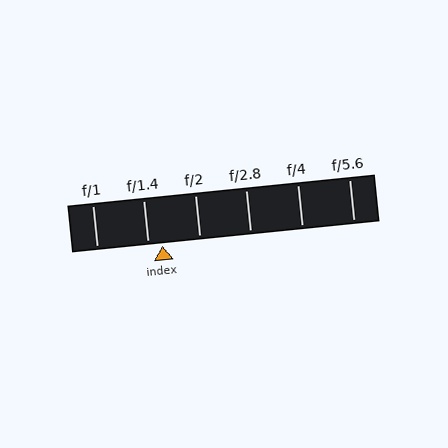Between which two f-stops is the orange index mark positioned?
The index mark is between f/1.4 and f/2.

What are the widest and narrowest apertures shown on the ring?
The widest aperture shown is f/1 and the narrowest is f/5.6.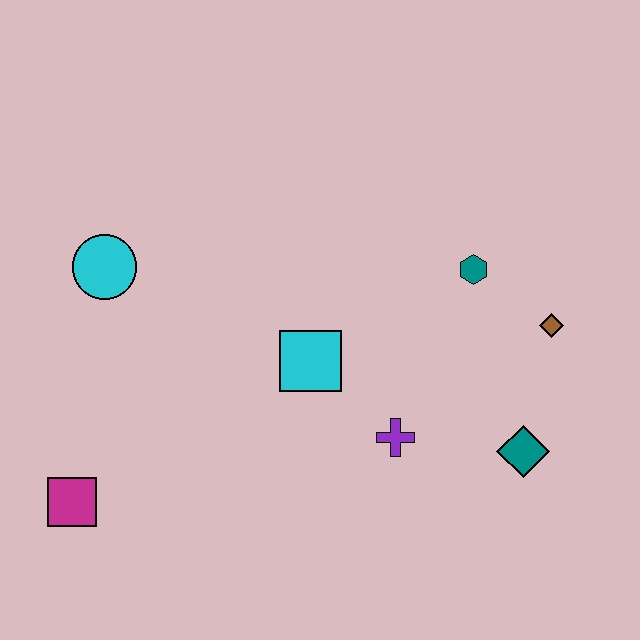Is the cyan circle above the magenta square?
Yes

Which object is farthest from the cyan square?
The magenta square is farthest from the cyan square.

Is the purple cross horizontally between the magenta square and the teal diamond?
Yes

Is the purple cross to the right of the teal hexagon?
No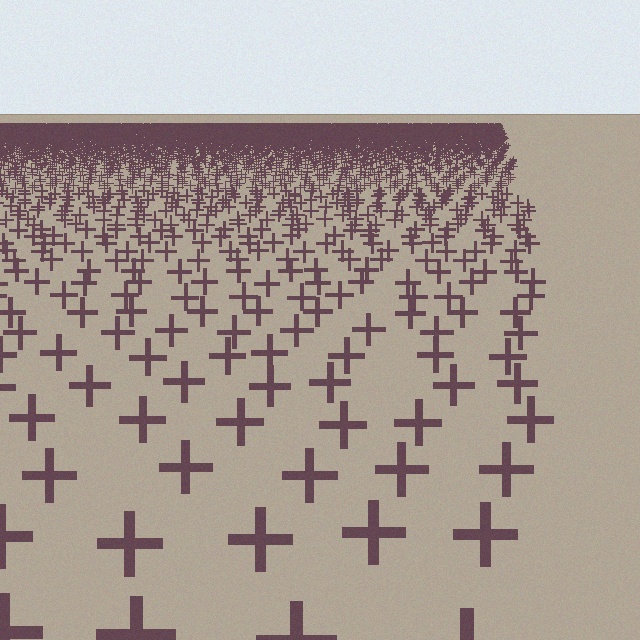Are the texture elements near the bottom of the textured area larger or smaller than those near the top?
Larger. Near the bottom, elements are closer to the viewer and appear at a bigger on-screen size.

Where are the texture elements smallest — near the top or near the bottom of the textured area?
Near the top.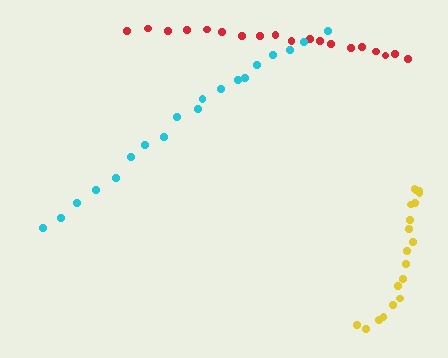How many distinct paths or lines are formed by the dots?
There are 3 distinct paths.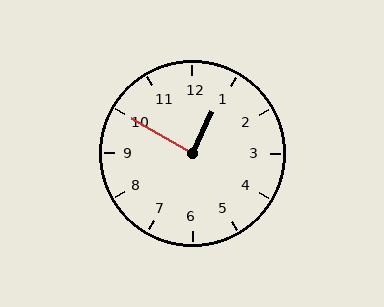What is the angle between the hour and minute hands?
Approximately 85 degrees.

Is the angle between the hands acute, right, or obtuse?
It is right.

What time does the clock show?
12:50.